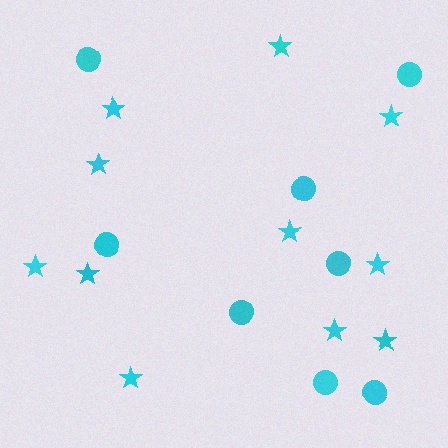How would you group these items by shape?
There are 2 groups: one group of stars (11) and one group of circles (8).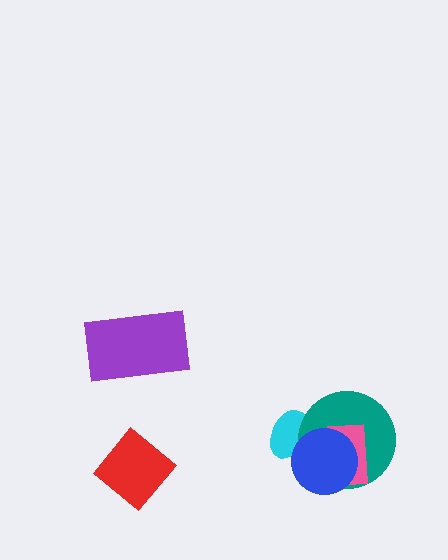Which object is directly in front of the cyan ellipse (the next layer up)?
The teal circle is directly in front of the cyan ellipse.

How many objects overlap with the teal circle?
3 objects overlap with the teal circle.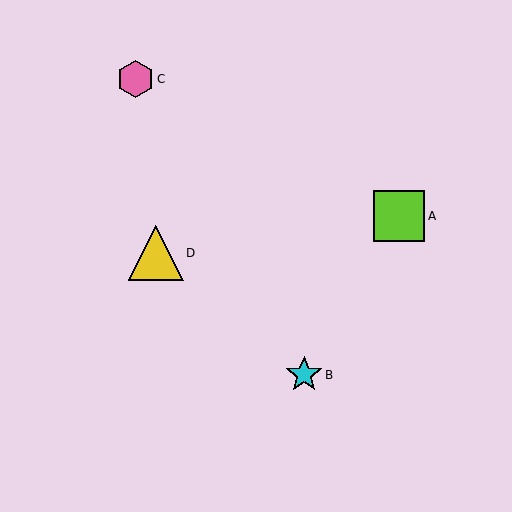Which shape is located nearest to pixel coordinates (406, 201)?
The lime square (labeled A) at (399, 216) is nearest to that location.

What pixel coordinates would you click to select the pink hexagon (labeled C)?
Click at (136, 79) to select the pink hexagon C.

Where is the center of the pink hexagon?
The center of the pink hexagon is at (136, 79).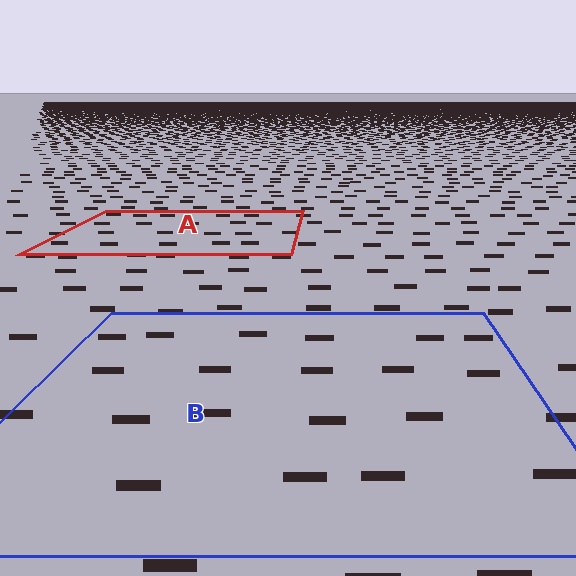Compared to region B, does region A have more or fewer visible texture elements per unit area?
Region A has more texture elements per unit area — they are packed more densely because it is farther away.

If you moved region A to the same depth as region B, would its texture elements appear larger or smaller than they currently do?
They would appear larger. At a closer depth, the same texture elements are projected at a bigger on-screen size.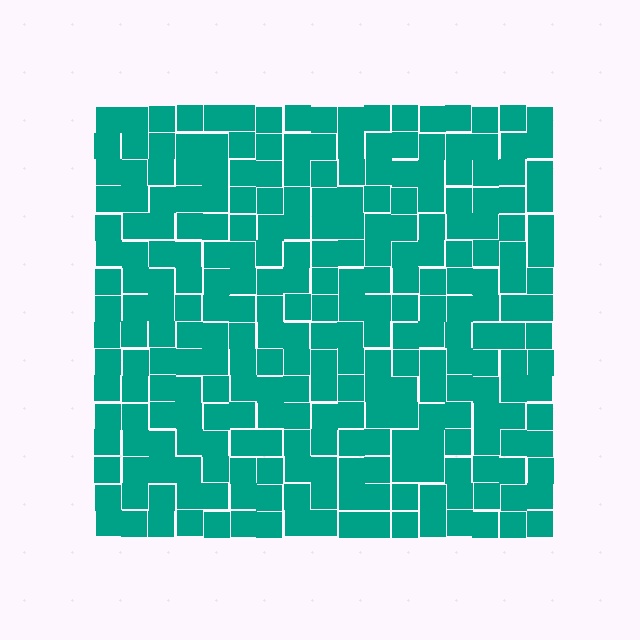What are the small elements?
The small elements are squares.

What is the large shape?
The large shape is a square.